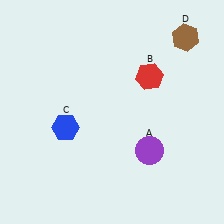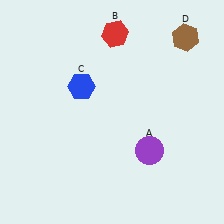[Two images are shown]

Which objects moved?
The objects that moved are: the red hexagon (B), the blue hexagon (C).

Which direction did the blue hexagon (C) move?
The blue hexagon (C) moved up.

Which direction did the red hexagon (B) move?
The red hexagon (B) moved up.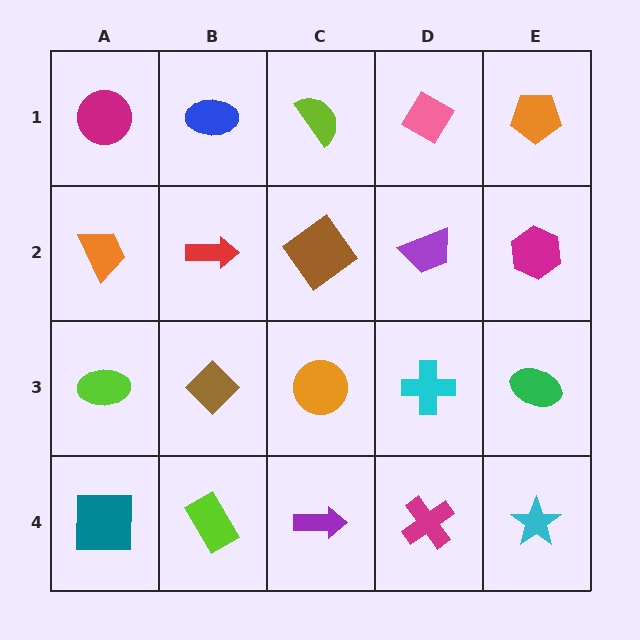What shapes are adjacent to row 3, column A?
An orange trapezoid (row 2, column A), a teal square (row 4, column A), a brown diamond (row 3, column B).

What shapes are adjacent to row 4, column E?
A green ellipse (row 3, column E), a magenta cross (row 4, column D).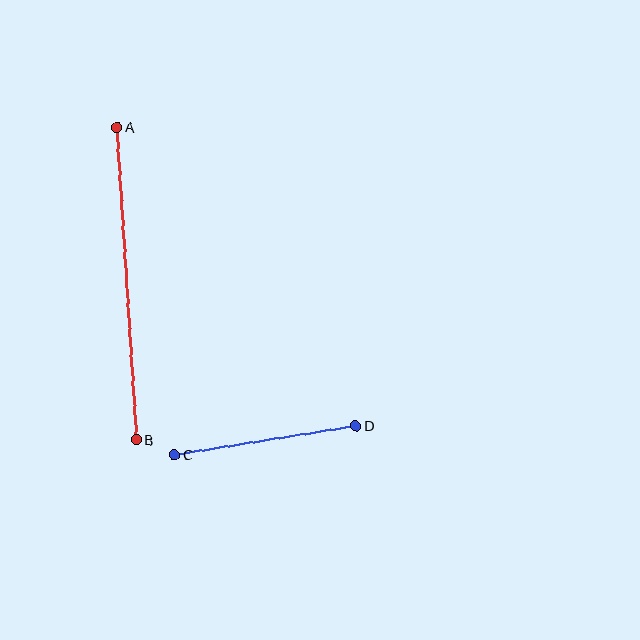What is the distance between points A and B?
The distance is approximately 313 pixels.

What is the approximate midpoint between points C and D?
The midpoint is at approximately (265, 440) pixels.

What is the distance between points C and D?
The distance is approximately 184 pixels.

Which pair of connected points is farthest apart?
Points A and B are farthest apart.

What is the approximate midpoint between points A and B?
The midpoint is at approximately (127, 283) pixels.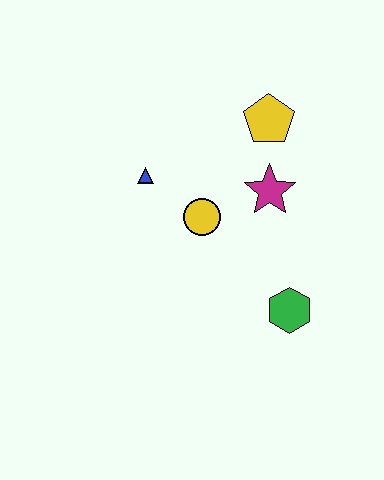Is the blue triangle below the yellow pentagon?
Yes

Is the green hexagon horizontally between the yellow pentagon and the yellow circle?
No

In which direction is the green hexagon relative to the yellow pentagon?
The green hexagon is below the yellow pentagon.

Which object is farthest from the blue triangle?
The green hexagon is farthest from the blue triangle.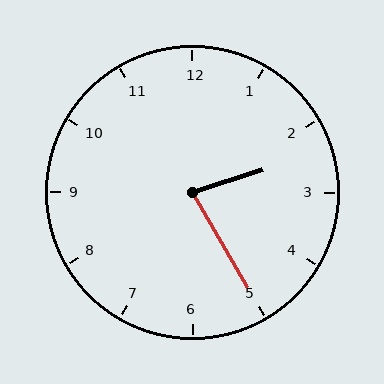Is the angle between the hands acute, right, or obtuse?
It is acute.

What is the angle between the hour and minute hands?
Approximately 78 degrees.